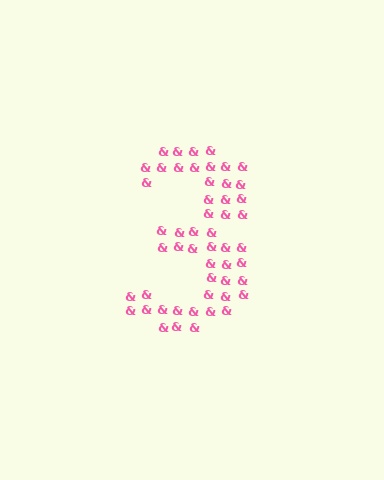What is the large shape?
The large shape is the digit 3.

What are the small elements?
The small elements are ampersands.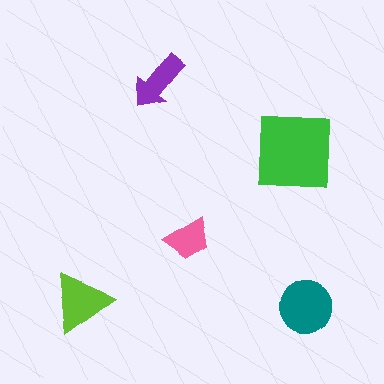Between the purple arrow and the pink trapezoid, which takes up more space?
The purple arrow.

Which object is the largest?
The green square.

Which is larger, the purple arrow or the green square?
The green square.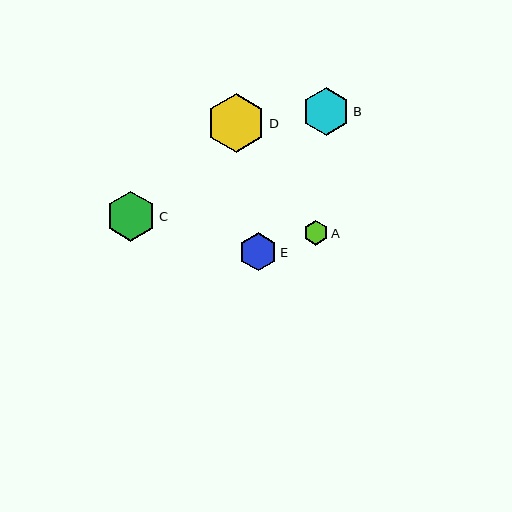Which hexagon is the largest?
Hexagon D is the largest with a size of approximately 59 pixels.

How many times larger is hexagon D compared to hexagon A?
Hexagon D is approximately 2.4 times the size of hexagon A.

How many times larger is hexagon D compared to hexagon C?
Hexagon D is approximately 1.2 times the size of hexagon C.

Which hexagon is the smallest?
Hexagon A is the smallest with a size of approximately 25 pixels.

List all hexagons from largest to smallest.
From largest to smallest: D, C, B, E, A.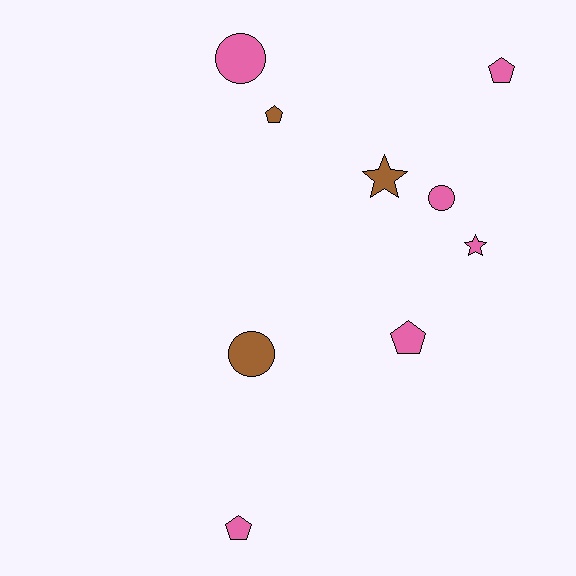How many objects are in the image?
There are 9 objects.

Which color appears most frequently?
Pink, with 6 objects.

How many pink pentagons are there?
There are 3 pink pentagons.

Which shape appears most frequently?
Pentagon, with 4 objects.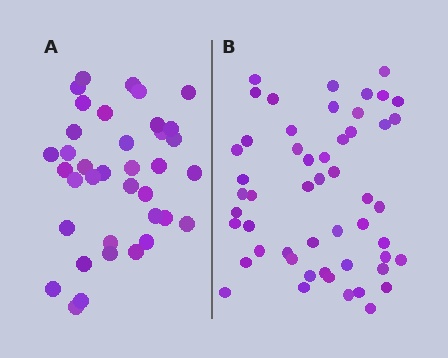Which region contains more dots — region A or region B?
Region B (the right region) has more dots.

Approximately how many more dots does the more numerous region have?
Region B has approximately 15 more dots than region A.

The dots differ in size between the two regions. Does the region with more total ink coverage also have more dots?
No. Region A has more total ink coverage because its dots are larger, but region B actually contains more individual dots. Total area can be misleading — the number of items is what matters here.